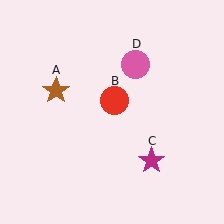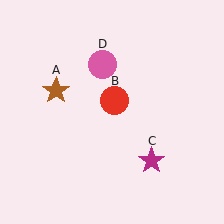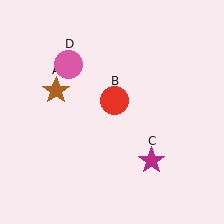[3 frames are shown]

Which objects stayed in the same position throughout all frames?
Brown star (object A) and red circle (object B) and magenta star (object C) remained stationary.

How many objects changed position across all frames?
1 object changed position: pink circle (object D).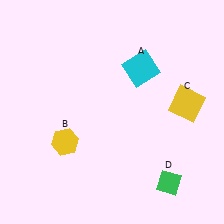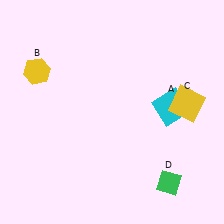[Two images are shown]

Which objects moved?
The objects that moved are: the cyan square (A), the yellow hexagon (B).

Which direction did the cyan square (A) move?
The cyan square (A) moved down.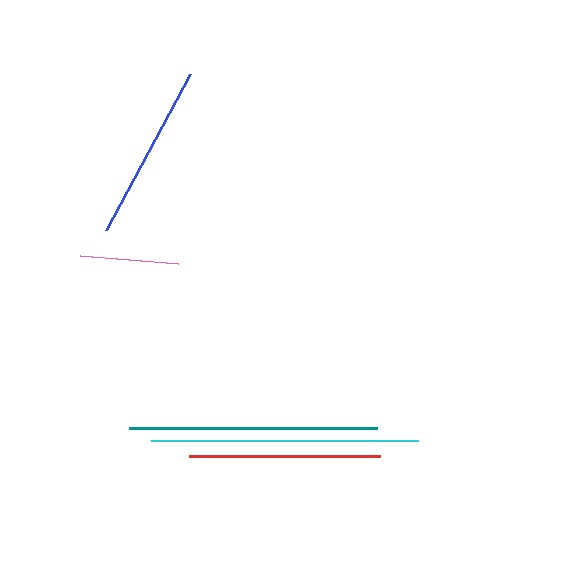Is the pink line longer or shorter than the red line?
The red line is longer than the pink line.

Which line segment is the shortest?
The pink line is the shortest at approximately 98 pixels.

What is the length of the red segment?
The red segment is approximately 191 pixels long.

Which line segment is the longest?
The cyan line is the longest at approximately 267 pixels.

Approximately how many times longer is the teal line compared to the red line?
The teal line is approximately 1.3 times the length of the red line.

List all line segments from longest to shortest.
From longest to shortest: cyan, teal, red, blue, pink.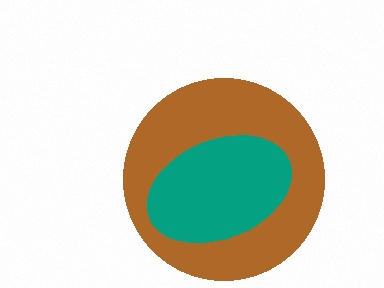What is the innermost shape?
The teal ellipse.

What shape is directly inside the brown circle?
The teal ellipse.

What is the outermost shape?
The brown circle.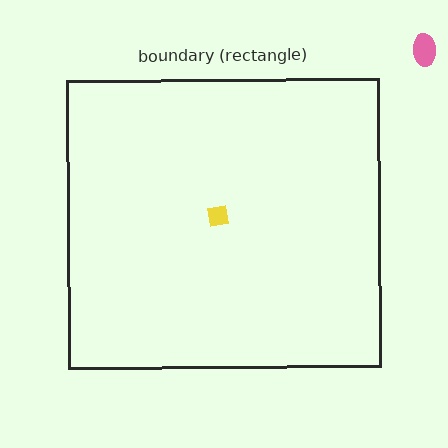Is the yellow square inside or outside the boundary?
Inside.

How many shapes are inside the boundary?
1 inside, 1 outside.